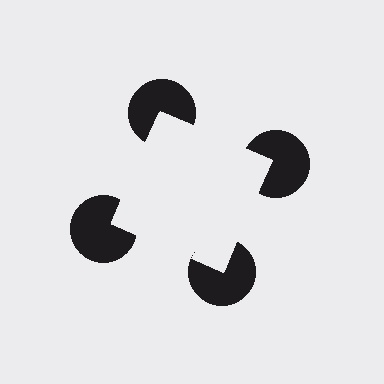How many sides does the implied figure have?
4 sides.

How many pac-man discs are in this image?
There are 4 — one at each vertex of the illusory square.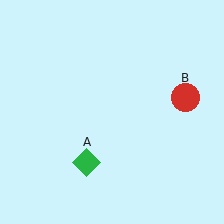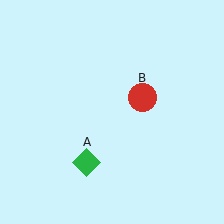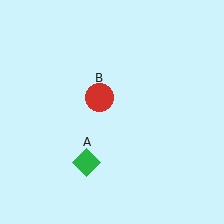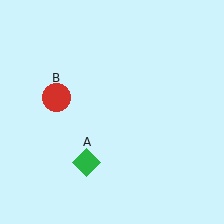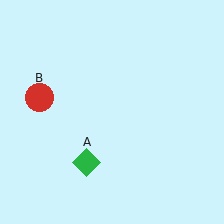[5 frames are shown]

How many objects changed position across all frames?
1 object changed position: red circle (object B).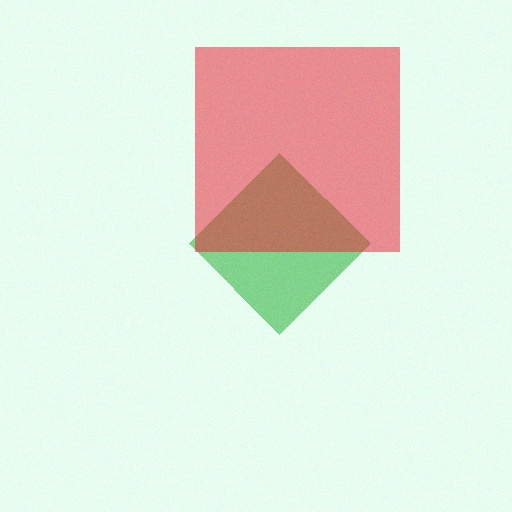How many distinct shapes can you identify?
There are 2 distinct shapes: a green diamond, a red square.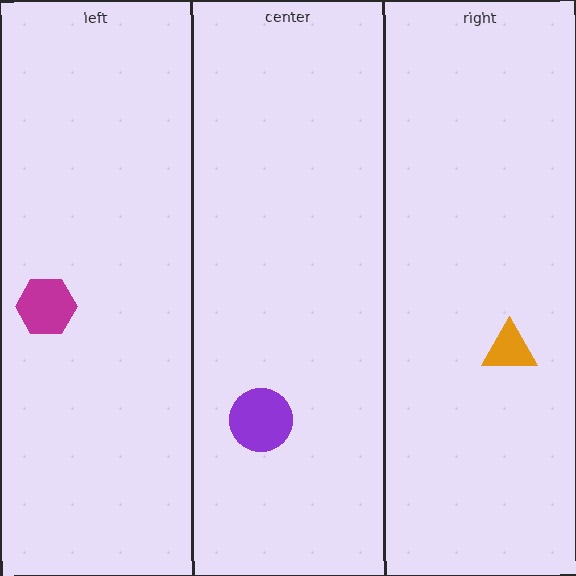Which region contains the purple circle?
The center region.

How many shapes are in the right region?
1.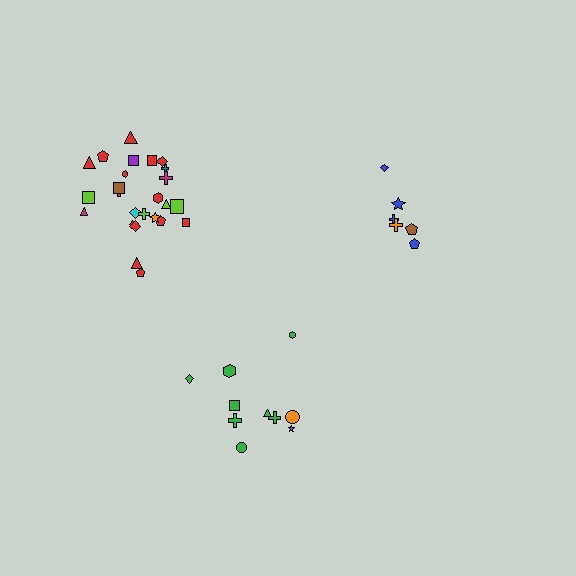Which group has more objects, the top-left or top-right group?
The top-left group.